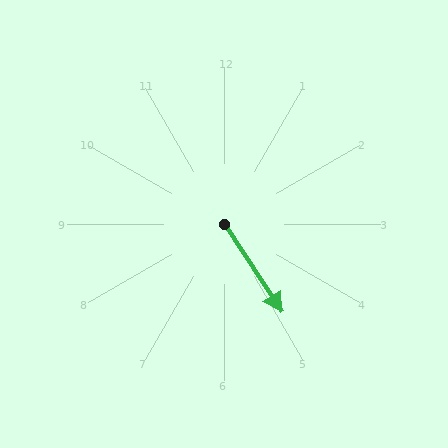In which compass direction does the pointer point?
Southeast.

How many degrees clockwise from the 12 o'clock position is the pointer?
Approximately 147 degrees.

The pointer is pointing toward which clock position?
Roughly 5 o'clock.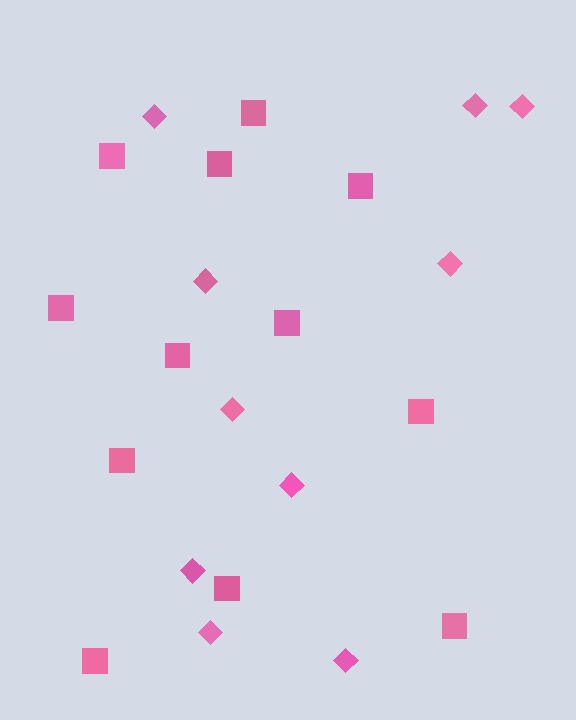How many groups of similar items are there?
There are 2 groups: one group of diamonds (10) and one group of squares (12).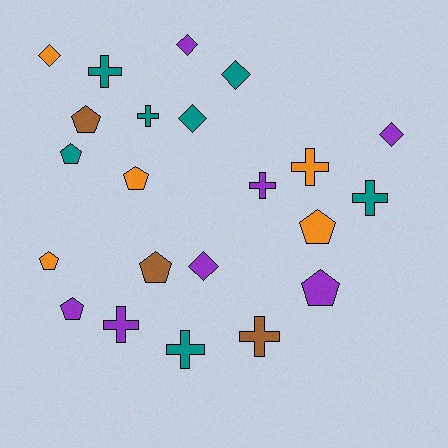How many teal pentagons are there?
There is 1 teal pentagon.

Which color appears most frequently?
Teal, with 7 objects.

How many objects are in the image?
There are 22 objects.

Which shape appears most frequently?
Pentagon, with 8 objects.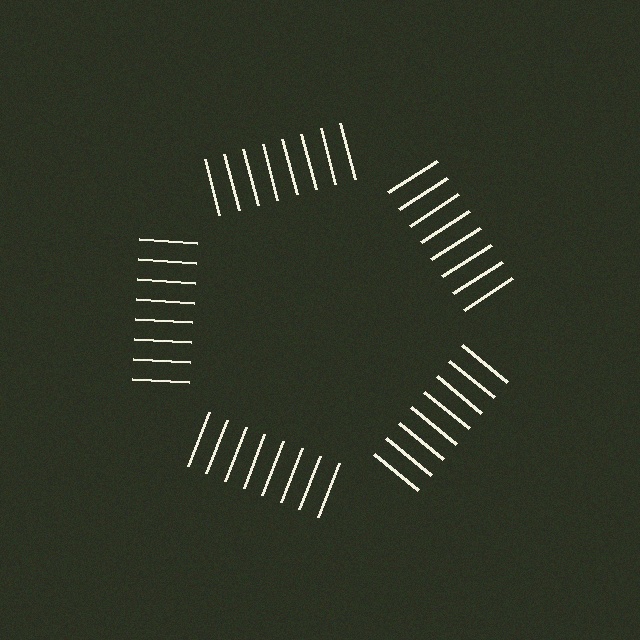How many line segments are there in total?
40 — 8 along each of the 5 edges.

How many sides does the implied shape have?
5 sides — the line-ends trace a pentagon.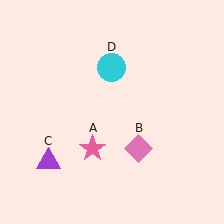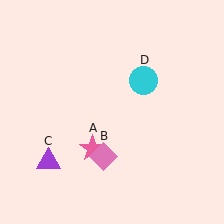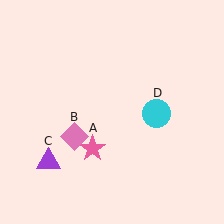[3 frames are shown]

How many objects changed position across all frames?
2 objects changed position: pink diamond (object B), cyan circle (object D).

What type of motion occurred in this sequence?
The pink diamond (object B), cyan circle (object D) rotated clockwise around the center of the scene.